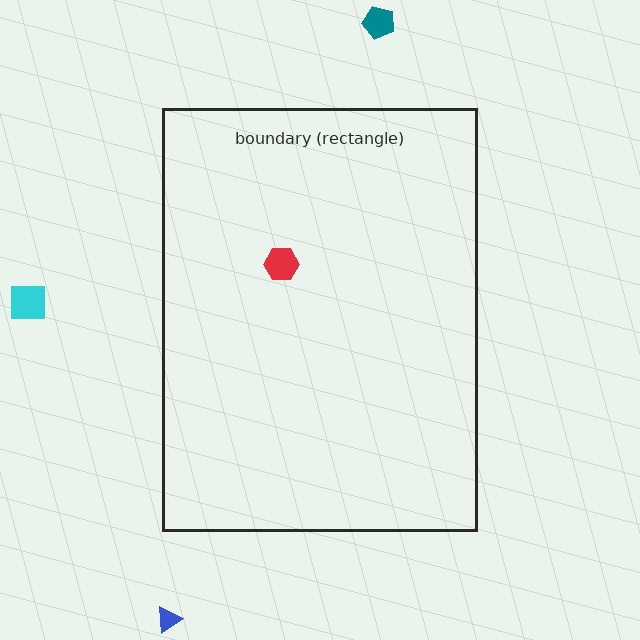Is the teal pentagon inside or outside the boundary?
Outside.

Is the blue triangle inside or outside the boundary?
Outside.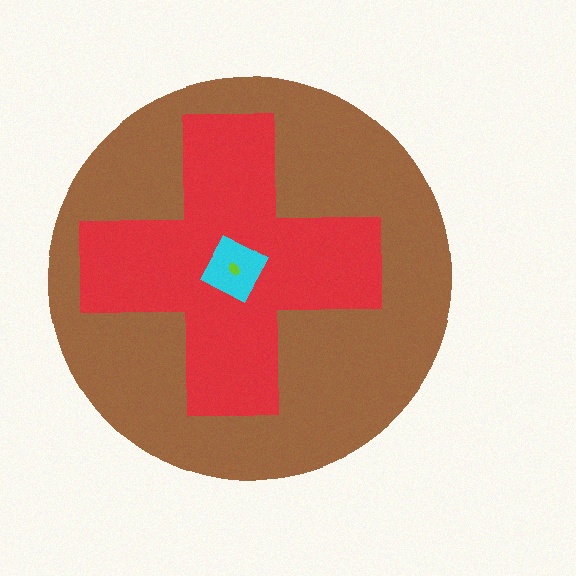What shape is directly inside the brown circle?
The red cross.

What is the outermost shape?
The brown circle.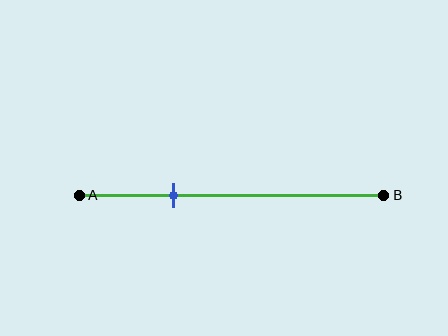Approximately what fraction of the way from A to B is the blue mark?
The blue mark is approximately 30% of the way from A to B.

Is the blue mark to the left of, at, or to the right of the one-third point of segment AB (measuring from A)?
The blue mark is approximately at the one-third point of segment AB.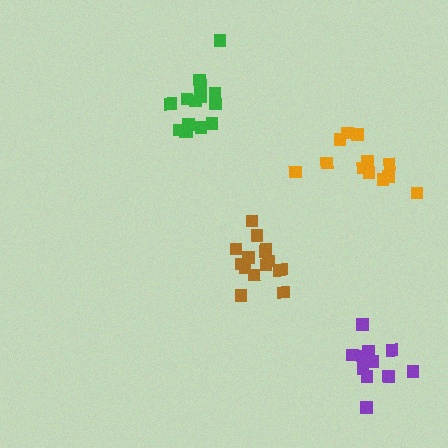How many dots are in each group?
Group 1: 15 dots, Group 2: 15 dots, Group 3: 12 dots, Group 4: 12 dots (54 total).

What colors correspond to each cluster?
The clusters are colored: brown, green, purple, orange.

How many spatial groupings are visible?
There are 4 spatial groupings.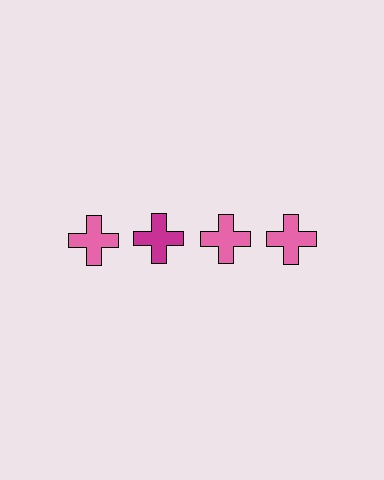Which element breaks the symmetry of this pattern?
The magenta cross in the top row, second from left column breaks the symmetry. All other shapes are pink crosses.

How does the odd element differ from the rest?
It has a different color: magenta instead of pink.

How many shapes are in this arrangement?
There are 4 shapes arranged in a grid pattern.